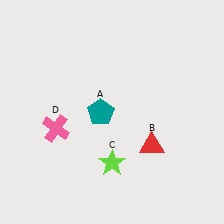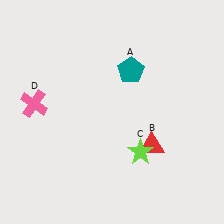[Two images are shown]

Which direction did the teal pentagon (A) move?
The teal pentagon (A) moved up.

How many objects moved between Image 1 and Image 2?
3 objects moved between the two images.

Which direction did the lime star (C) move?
The lime star (C) moved right.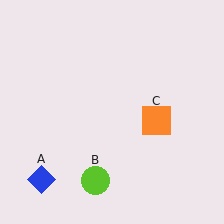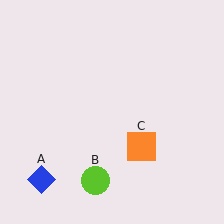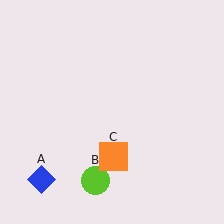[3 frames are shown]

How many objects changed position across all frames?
1 object changed position: orange square (object C).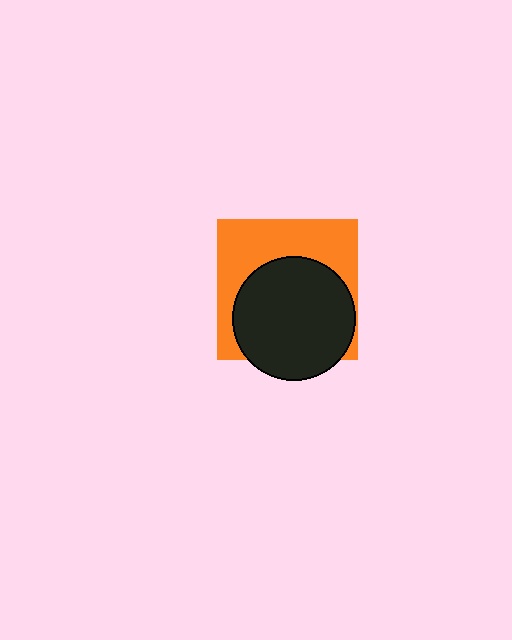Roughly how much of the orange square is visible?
About half of it is visible (roughly 45%).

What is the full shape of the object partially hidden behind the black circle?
The partially hidden object is an orange square.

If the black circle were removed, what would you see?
You would see the complete orange square.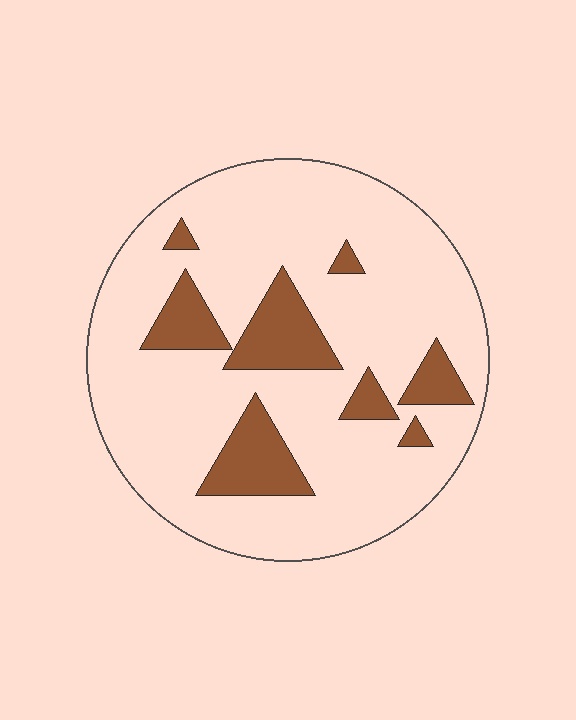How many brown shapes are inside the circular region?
8.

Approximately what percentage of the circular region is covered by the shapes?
Approximately 20%.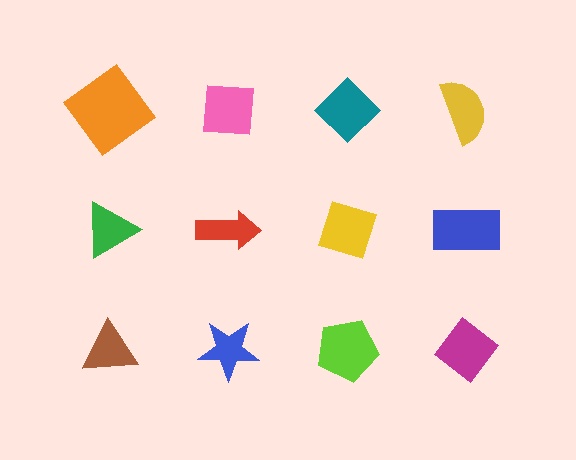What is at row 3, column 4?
A magenta diamond.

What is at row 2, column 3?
A yellow diamond.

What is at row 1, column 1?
An orange diamond.